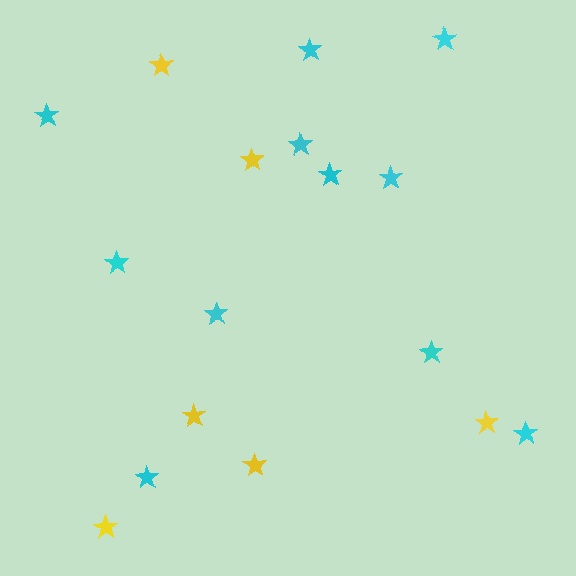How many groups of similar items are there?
There are 2 groups: one group of cyan stars (11) and one group of yellow stars (6).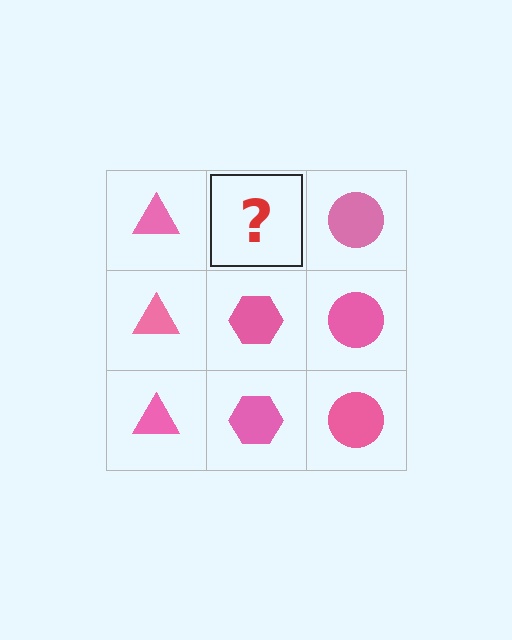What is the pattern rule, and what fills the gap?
The rule is that each column has a consistent shape. The gap should be filled with a pink hexagon.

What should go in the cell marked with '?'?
The missing cell should contain a pink hexagon.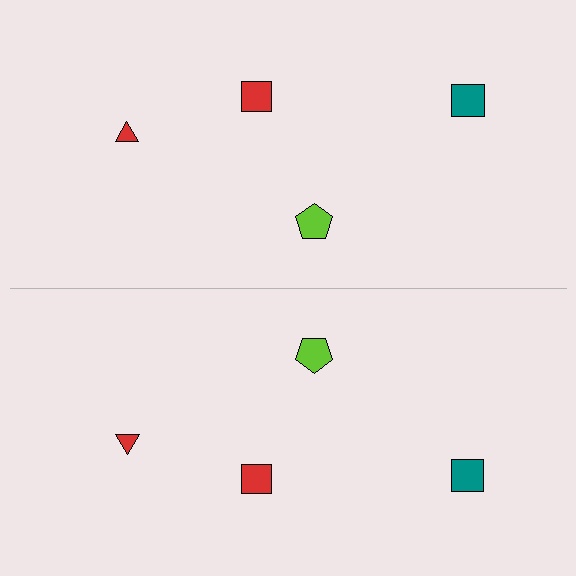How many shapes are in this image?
There are 8 shapes in this image.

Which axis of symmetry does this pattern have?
The pattern has a horizontal axis of symmetry running through the center of the image.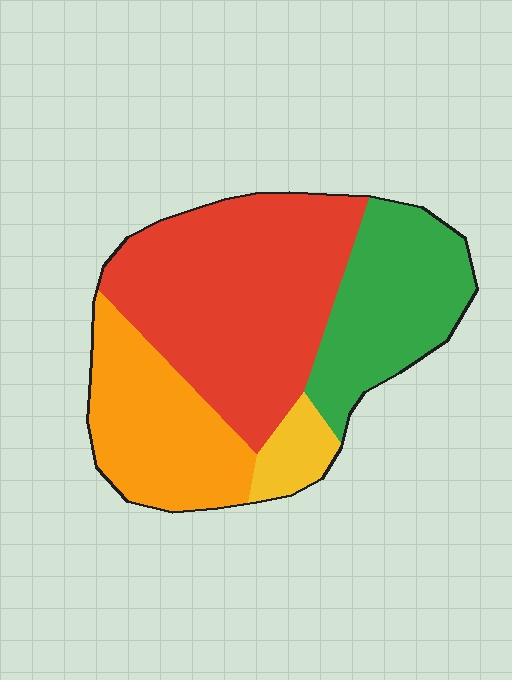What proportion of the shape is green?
Green covers roughly 25% of the shape.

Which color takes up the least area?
Yellow, at roughly 5%.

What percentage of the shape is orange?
Orange takes up about one quarter (1/4) of the shape.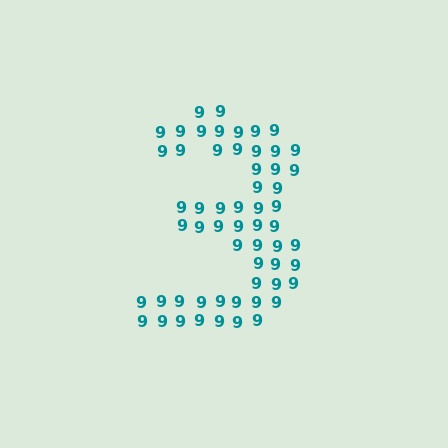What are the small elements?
The small elements are digit 9's.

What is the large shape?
The large shape is the digit 3.